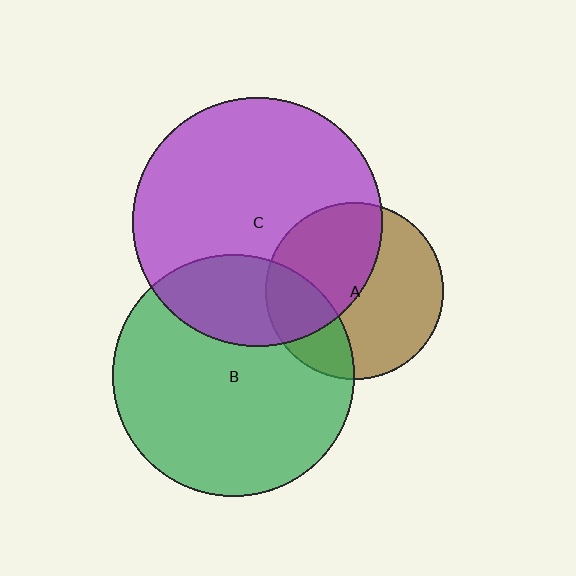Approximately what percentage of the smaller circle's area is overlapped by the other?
Approximately 25%.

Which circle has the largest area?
Circle C (purple).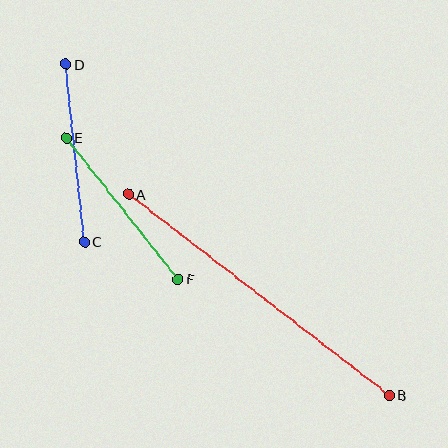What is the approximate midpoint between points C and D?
The midpoint is at approximately (75, 153) pixels.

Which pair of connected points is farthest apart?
Points A and B are farthest apart.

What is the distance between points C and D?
The distance is approximately 178 pixels.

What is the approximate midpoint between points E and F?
The midpoint is at approximately (122, 209) pixels.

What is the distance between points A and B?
The distance is approximately 329 pixels.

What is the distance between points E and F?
The distance is approximately 181 pixels.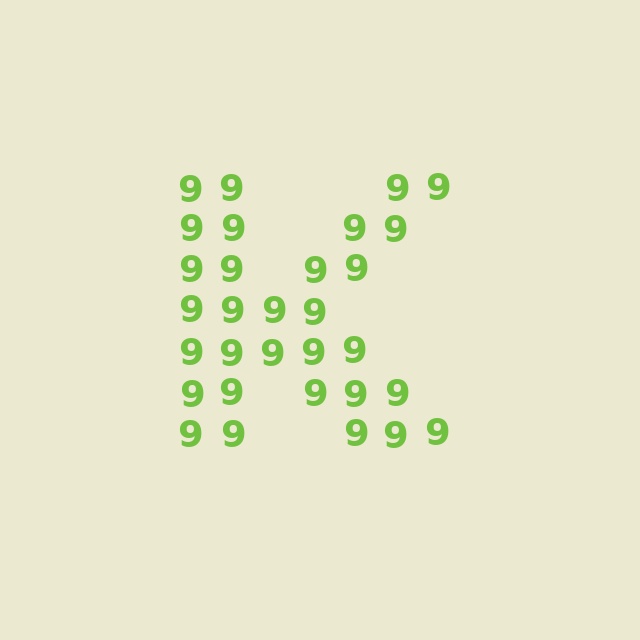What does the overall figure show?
The overall figure shows the letter K.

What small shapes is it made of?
It is made of small digit 9's.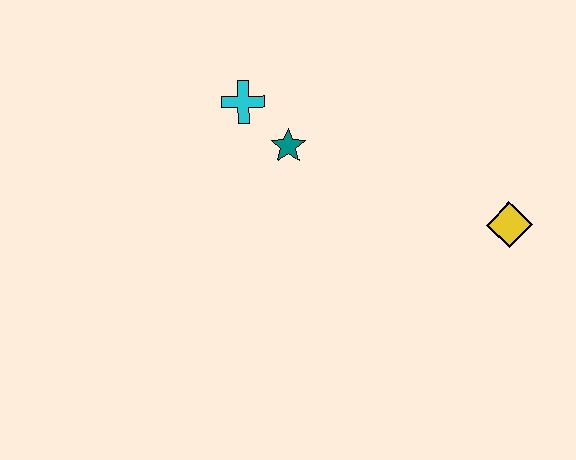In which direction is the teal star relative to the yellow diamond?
The teal star is to the left of the yellow diamond.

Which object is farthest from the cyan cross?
The yellow diamond is farthest from the cyan cross.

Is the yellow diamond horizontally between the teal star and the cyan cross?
No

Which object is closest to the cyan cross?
The teal star is closest to the cyan cross.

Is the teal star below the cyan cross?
Yes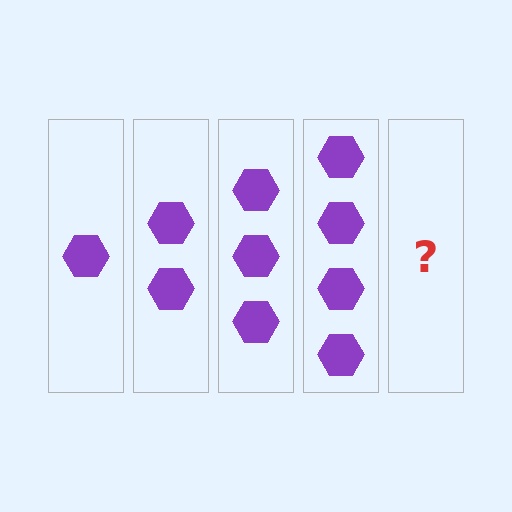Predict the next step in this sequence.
The next step is 5 hexagons.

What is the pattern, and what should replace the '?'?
The pattern is that each step adds one more hexagon. The '?' should be 5 hexagons.